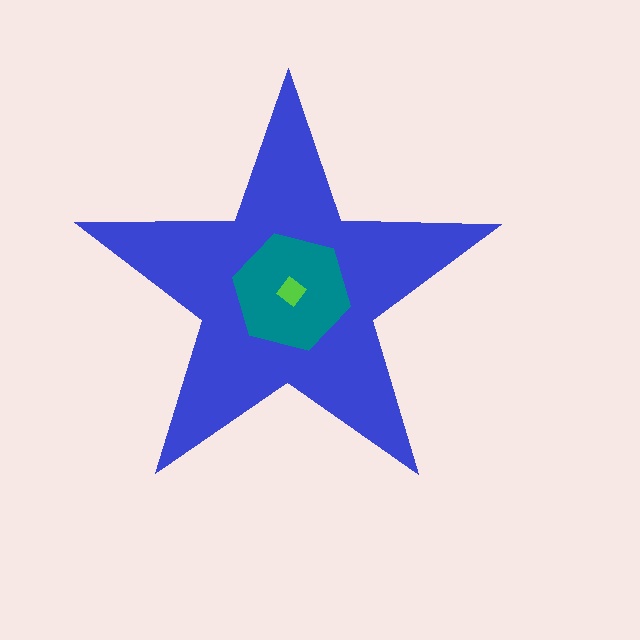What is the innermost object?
The lime diamond.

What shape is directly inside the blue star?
The teal hexagon.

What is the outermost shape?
The blue star.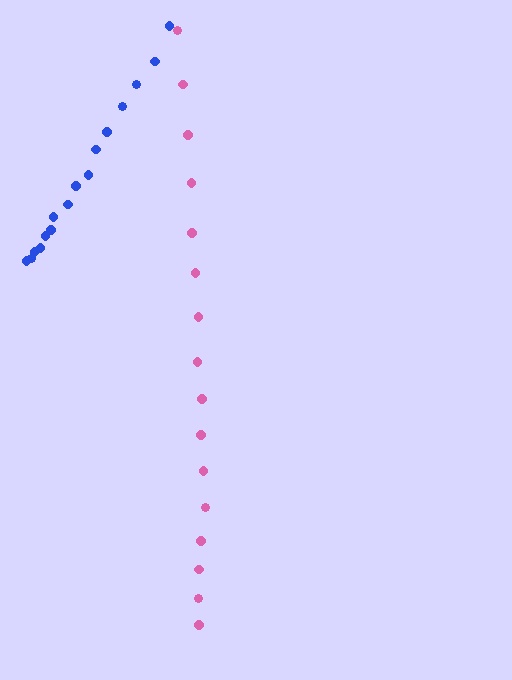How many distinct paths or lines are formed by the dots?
There are 2 distinct paths.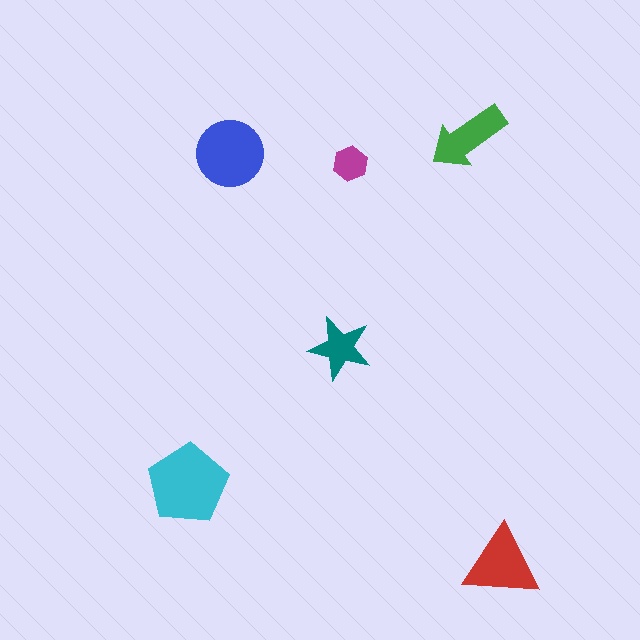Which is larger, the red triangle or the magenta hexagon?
The red triangle.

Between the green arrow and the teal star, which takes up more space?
The green arrow.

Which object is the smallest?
The magenta hexagon.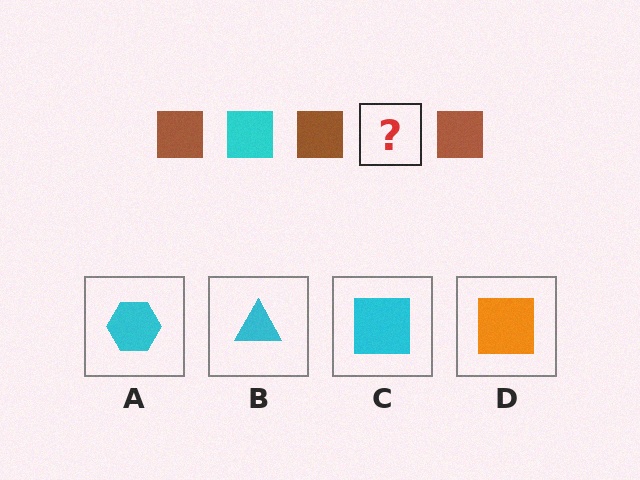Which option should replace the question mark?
Option C.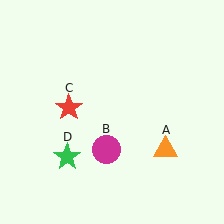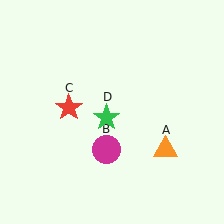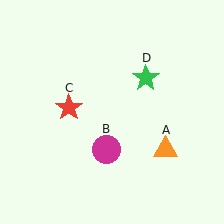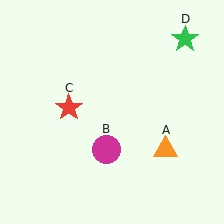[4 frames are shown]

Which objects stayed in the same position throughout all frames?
Orange triangle (object A) and magenta circle (object B) and red star (object C) remained stationary.